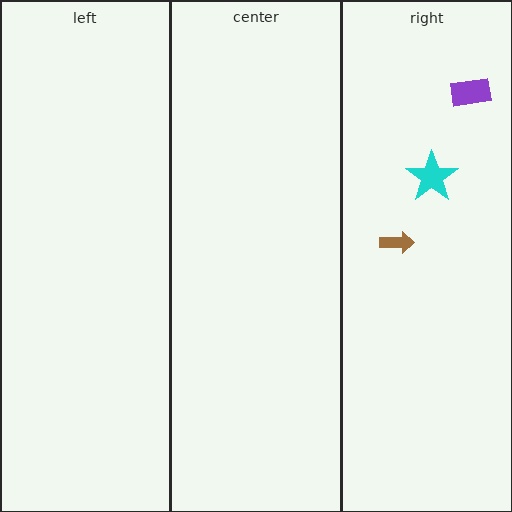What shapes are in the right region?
The brown arrow, the cyan star, the purple rectangle.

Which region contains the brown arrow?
The right region.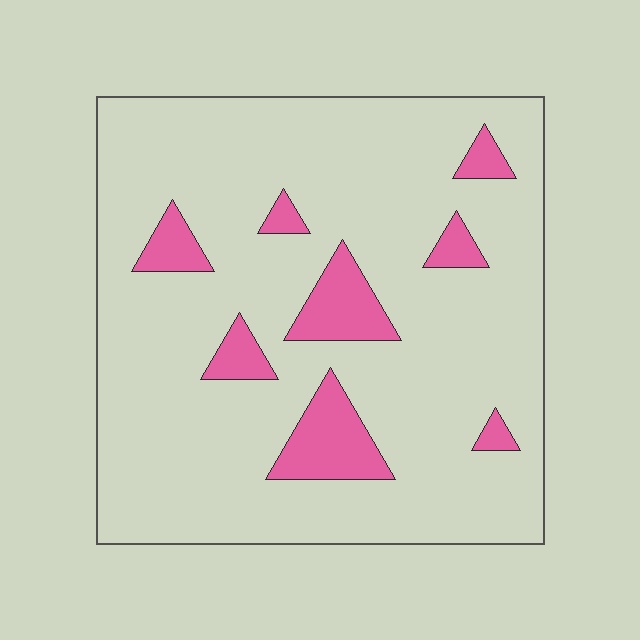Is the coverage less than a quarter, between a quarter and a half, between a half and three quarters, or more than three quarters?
Less than a quarter.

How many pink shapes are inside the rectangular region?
8.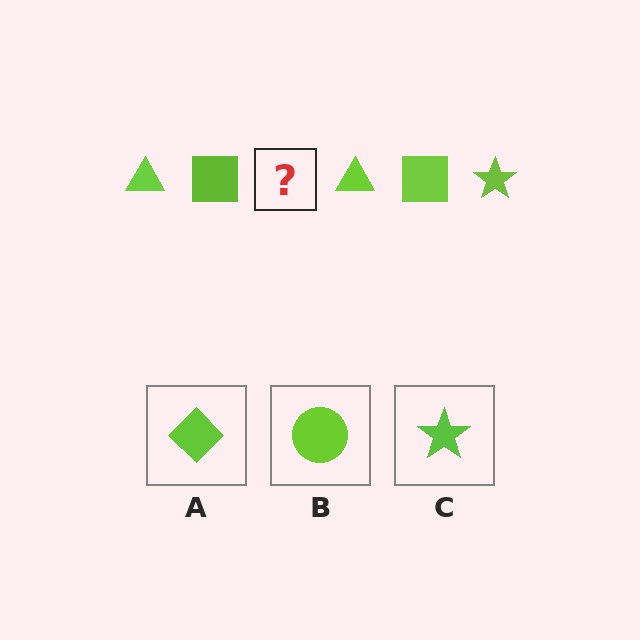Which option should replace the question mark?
Option C.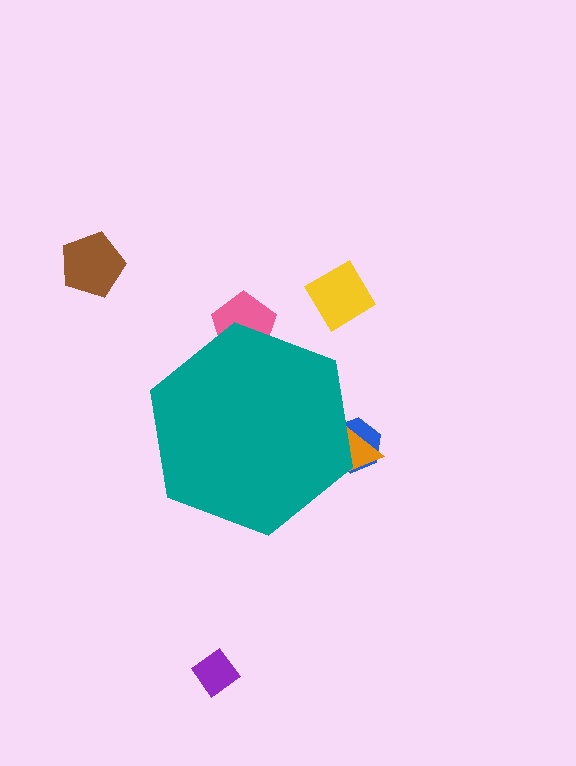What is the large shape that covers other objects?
A teal hexagon.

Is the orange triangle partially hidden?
Yes, the orange triangle is partially hidden behind the teal hexagon.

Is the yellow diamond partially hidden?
No, the yellow diamond is fully visible.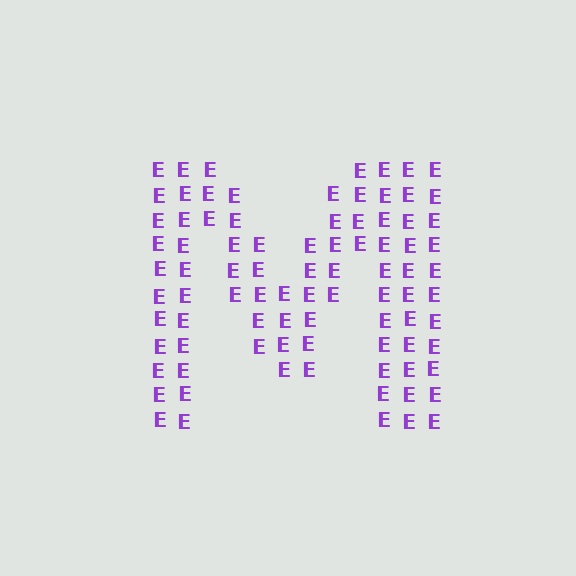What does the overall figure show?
The overall figure shows the letter M.